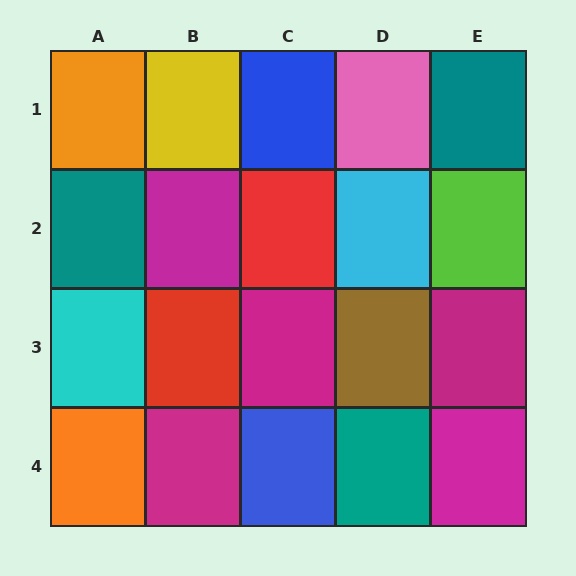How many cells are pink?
1 cell is pink.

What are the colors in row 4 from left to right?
Orange, magenta, blue, teal, magenta.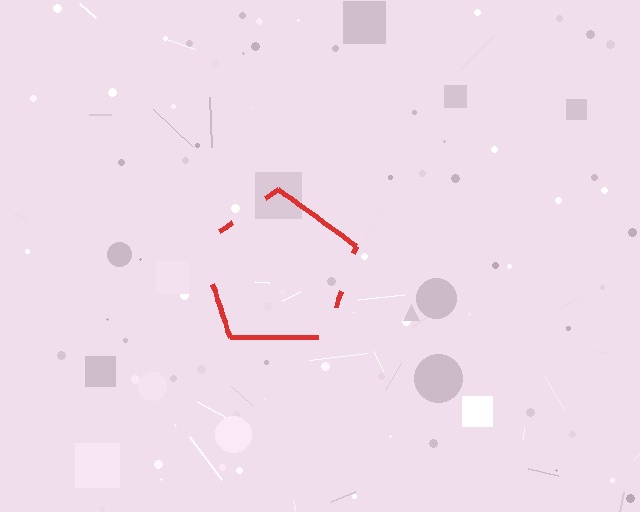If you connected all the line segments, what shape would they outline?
They would outline a pentagon.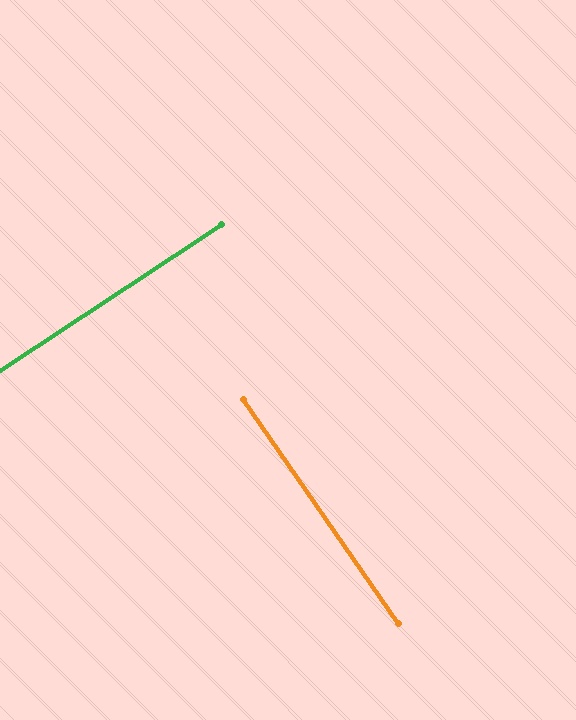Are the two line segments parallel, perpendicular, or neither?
Perpendicular — they meet at approximately 89°.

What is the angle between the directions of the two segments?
Approximately 89 degrees.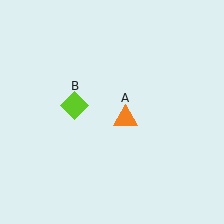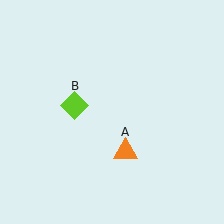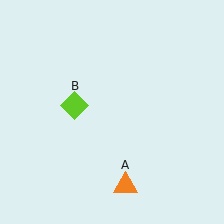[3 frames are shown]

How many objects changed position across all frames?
1 object changed position: orange triangle (object A).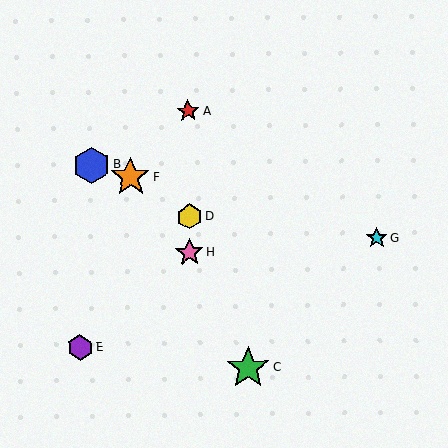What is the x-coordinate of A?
Object A is at x≈188.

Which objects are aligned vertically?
Objects A, D, H are aligned vertically.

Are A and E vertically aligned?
No, A is at x≈188 and E is at x≈80.